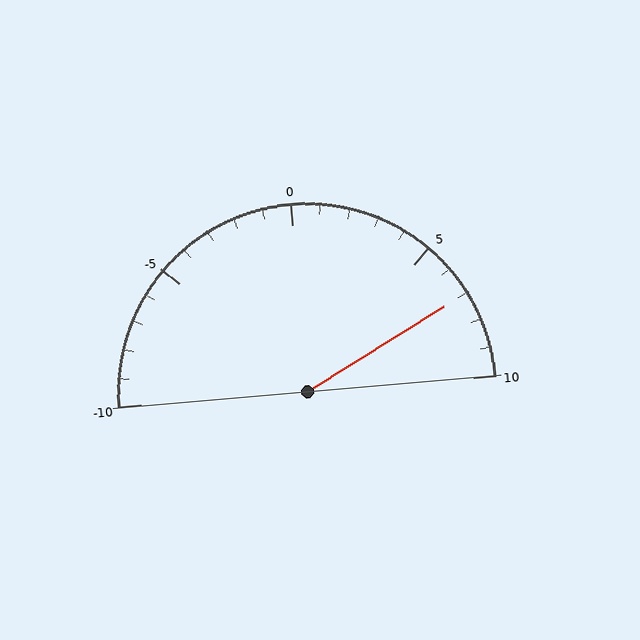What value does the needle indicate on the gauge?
The needle indicates approximately 7.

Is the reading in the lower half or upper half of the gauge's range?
The reading is in the upper half of the range (-10 to 10).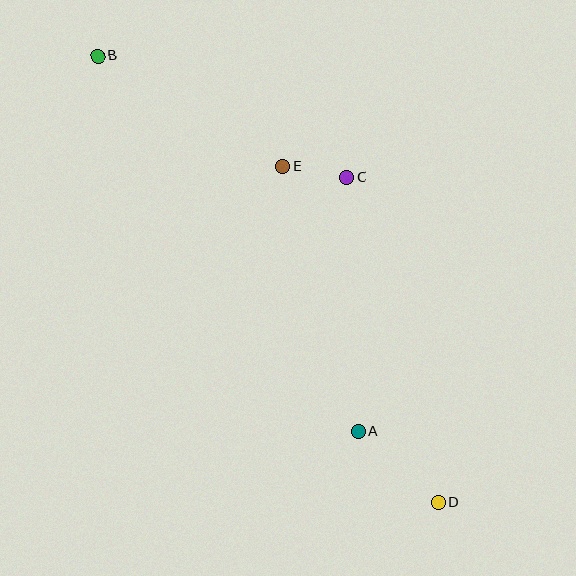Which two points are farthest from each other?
Points B and D are farthest from each other.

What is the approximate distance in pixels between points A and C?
The distance between A and C is approximately 254 pixels.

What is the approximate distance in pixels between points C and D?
The distance between C and D is approximately 338 pixels.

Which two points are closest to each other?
Points C and E are closest to each other.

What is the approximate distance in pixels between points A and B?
The distance between A and B is approximately 457 pixels.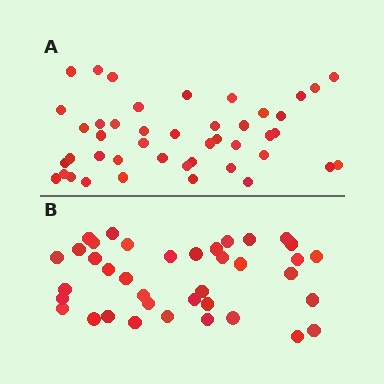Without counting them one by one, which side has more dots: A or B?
Region A (the top region) has more dots.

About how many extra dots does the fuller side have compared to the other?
Region A has about 6 more dots than region B.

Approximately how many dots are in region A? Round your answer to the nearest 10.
About 40 dots. (The exact count is 44, which rounds to 40.)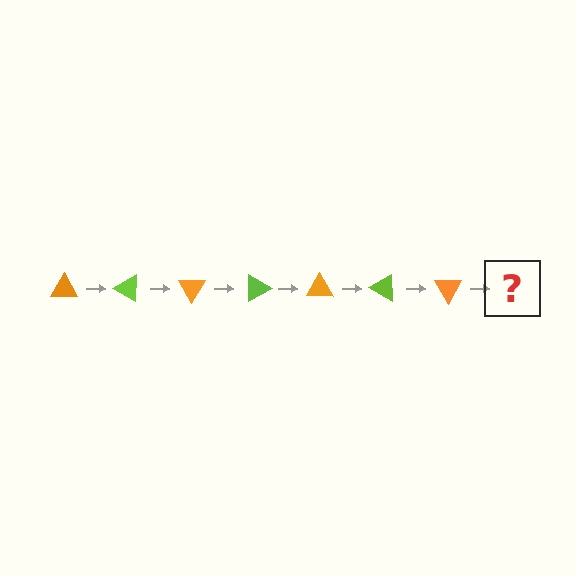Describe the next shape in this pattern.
It should be a lime triangle, rotated 210 degrees from the start.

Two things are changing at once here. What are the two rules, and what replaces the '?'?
The two rules are that it rotates 30 degrees each step and the color cycles through orange and lime. The '?' should be a lime triangle, rotated 210 degrees from the start.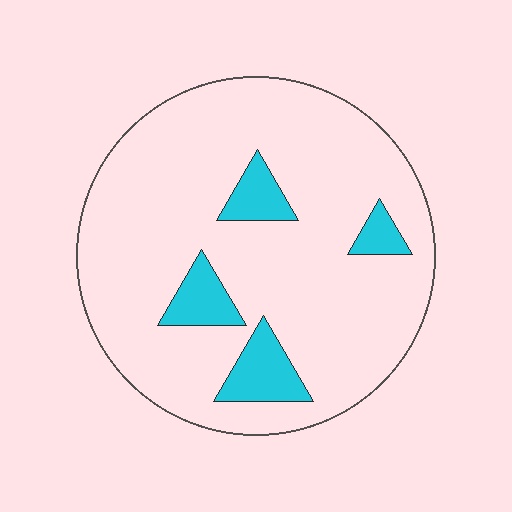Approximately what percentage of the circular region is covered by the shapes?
Approximately 15%.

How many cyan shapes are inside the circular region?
4.